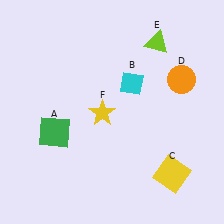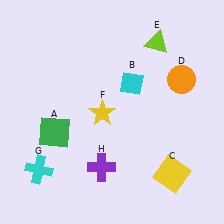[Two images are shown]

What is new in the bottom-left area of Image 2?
A purple cross (H) was added in the bottom-left area of Image 2.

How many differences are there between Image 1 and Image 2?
There are 2 differences between the two images.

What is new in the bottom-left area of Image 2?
A cyan cross (G) was added in the bottom-left area of Image 2.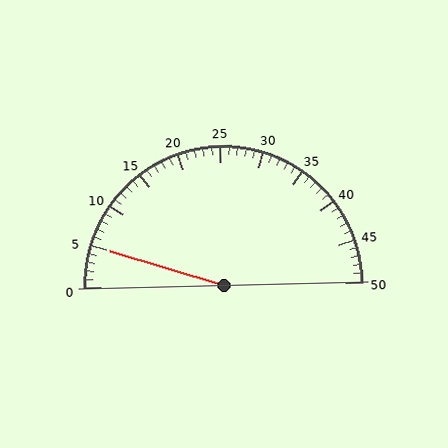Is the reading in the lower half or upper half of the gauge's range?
The reading is in the lower half of the range (0 to 50).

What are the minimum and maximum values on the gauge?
The gauge ranges from 0 to 50.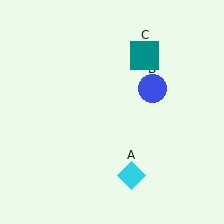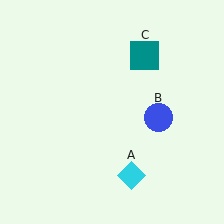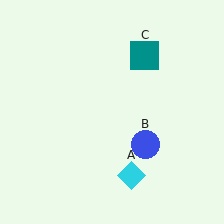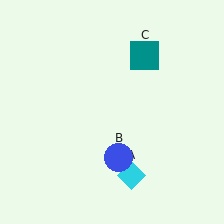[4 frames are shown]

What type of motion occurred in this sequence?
The blue circle (object B) rotated clockwise around the center of the scene.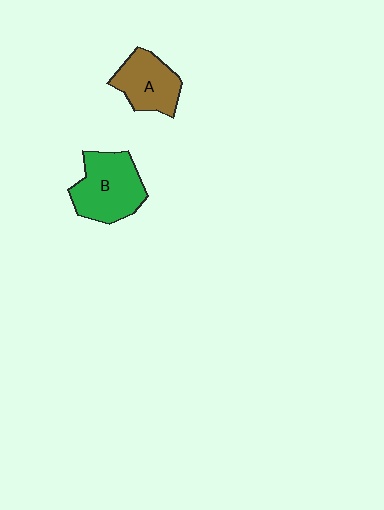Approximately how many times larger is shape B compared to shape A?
Approximately 1.3 times.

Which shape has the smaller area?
Shape A (brown).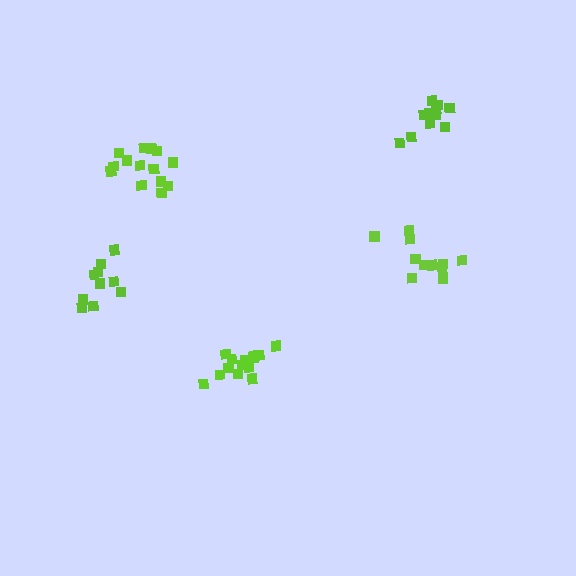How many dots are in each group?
Group 1: 14 dots, Group 2: 14 dots, Group 3: 11 dots, Group 4: 12 dots, Group 5: 10 dots (61 total).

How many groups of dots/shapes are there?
There are 5 groups.